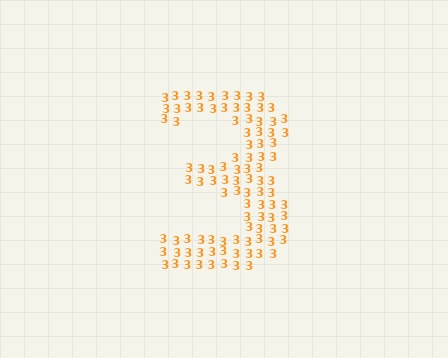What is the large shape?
The large shape is the digit 3.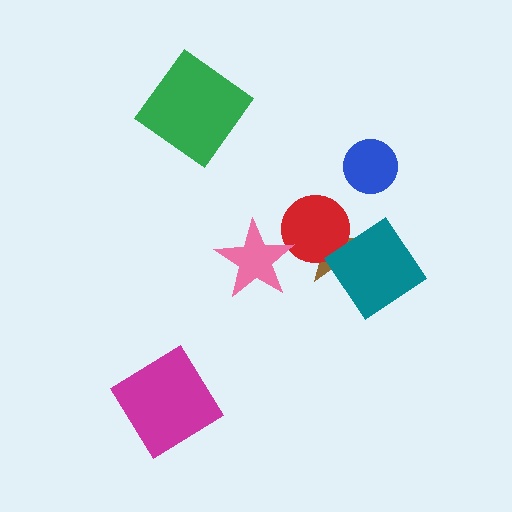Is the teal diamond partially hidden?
No, no other shape covers it.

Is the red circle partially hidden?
Yes, it is partially covered by another shape.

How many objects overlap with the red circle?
2 objects overlap with the red circle.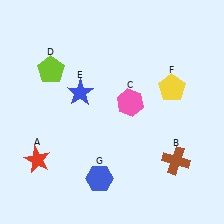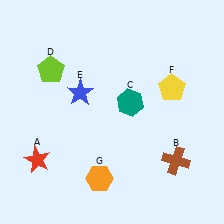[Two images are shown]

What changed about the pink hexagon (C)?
In Image 1, C is pink. In Image 2, it changed to teal.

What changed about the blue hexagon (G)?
In Image 1, G is blue. In Image 2, it changed to orange.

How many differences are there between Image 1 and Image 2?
There are 2 differences between the two images.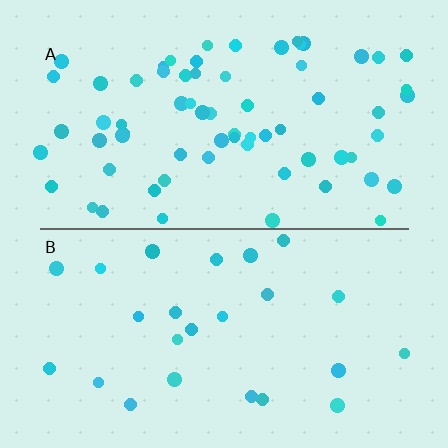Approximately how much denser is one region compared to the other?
Approximately 2.7× — region A over region B.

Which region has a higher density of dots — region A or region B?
A (the top).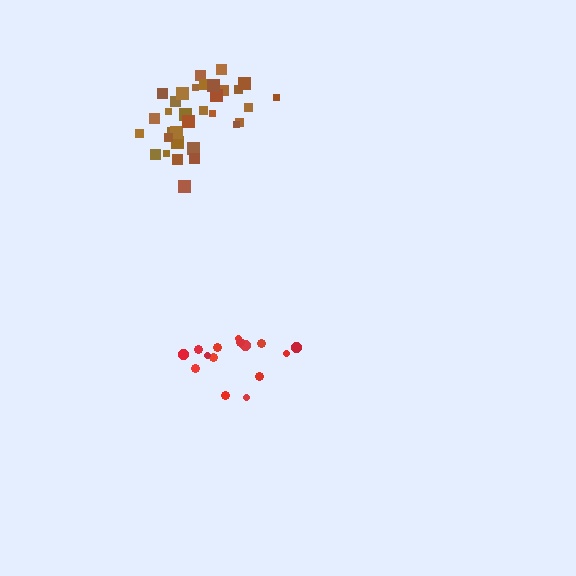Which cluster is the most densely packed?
Brown.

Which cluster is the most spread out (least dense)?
Red.